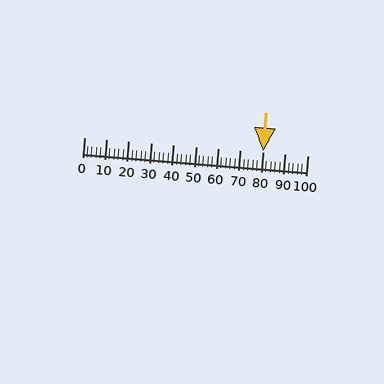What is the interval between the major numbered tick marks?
The major tick marks are spaced 10 units apart.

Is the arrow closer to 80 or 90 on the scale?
The arrow is closer to 80.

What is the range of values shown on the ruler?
The ruler shows values from 0 to 100.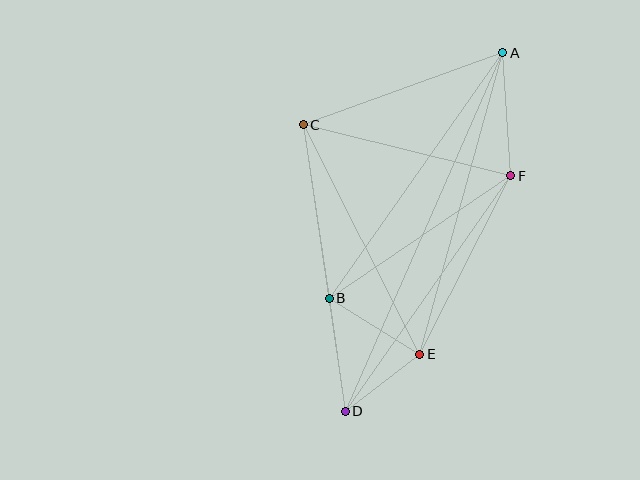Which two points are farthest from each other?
Points A and D are farthest from each other.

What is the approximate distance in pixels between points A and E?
The distance between A and E is approximately 313 pixels.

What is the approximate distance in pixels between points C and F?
The distance between C and F is approximately 213 pixels.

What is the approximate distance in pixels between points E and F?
The distance between E and F is approximately 200 pixels.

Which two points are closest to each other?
Points D and E are closest to each other.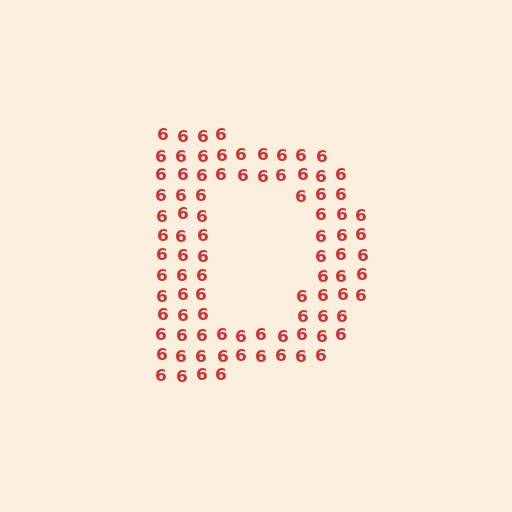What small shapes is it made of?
It is made of small digit 6's.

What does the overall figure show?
The overall figure shows the letter D.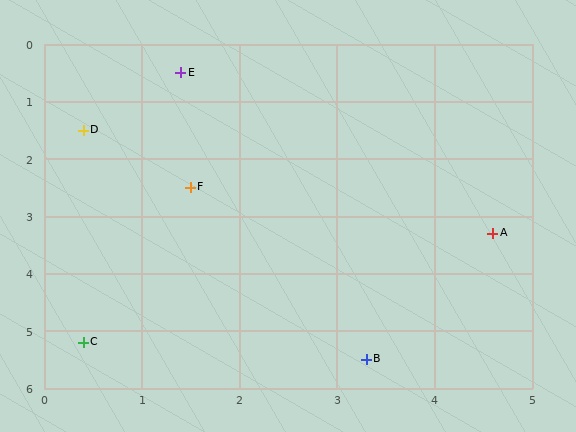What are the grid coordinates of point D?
Point D is at approximately (0.4, 1.5).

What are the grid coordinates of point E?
Point E is at approximately (1.4, 0.5).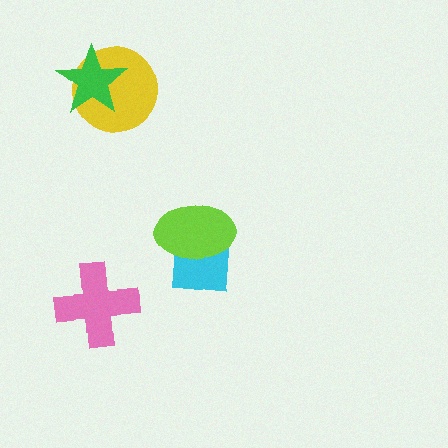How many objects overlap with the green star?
1 object overlaps with the green star.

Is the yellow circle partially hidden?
Yes, it is partially covered by another shape.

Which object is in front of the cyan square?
The lime ellipse is in front of the cyan square.